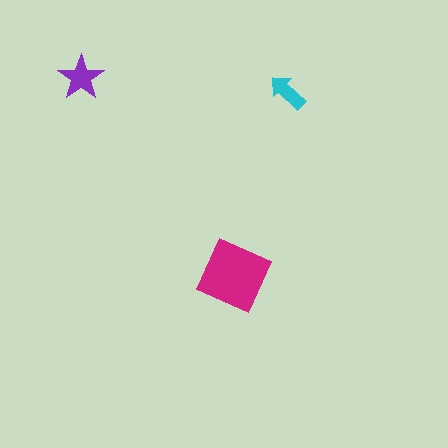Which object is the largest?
The magenta diamond.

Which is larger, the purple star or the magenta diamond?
The magenta diamond.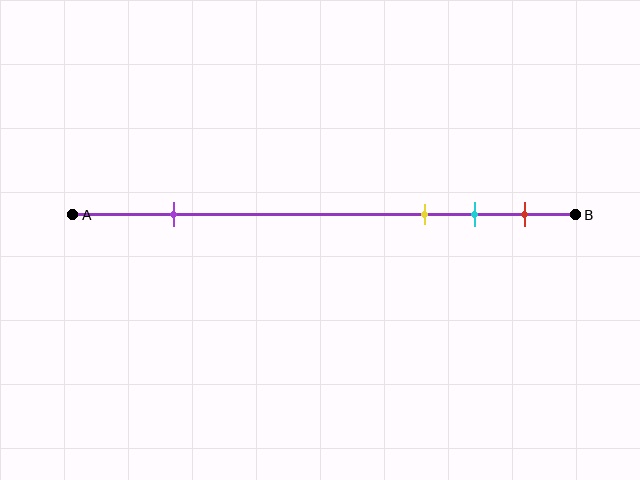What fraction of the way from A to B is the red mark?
The red mark is approximately 90% (0.9) of the way from A to B.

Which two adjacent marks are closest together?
The cyan and red marks are the closest adjacent pair.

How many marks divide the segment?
There are 4 marks dividing the segment.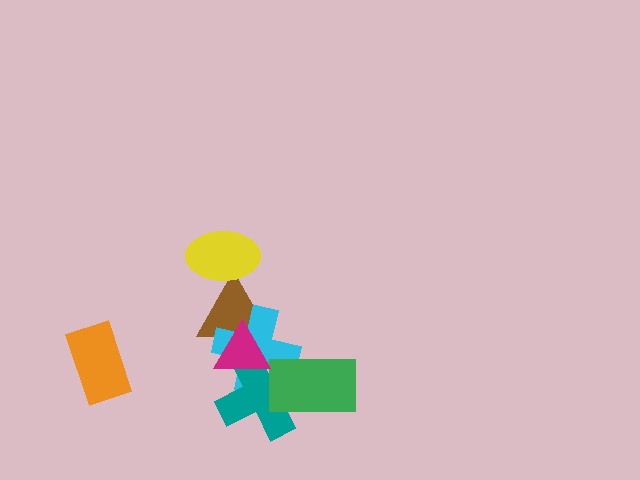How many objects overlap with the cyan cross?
4 objects overlap with the cyan cross.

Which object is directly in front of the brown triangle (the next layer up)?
The cyan cross is directly in front of the brown triangle.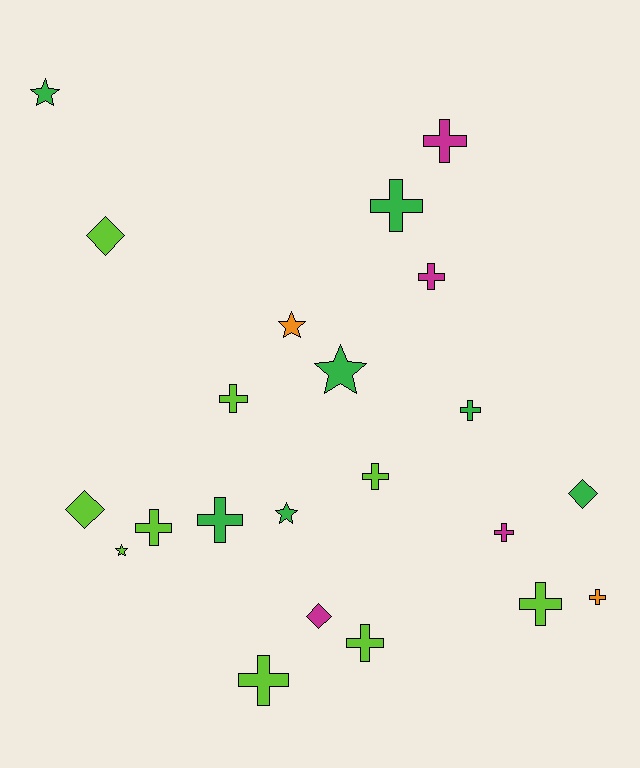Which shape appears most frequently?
Cross, with 13 objects.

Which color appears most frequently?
Lime, with 9 objects.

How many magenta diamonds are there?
There is 1 magenta diamond.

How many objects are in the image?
There are 22 objects.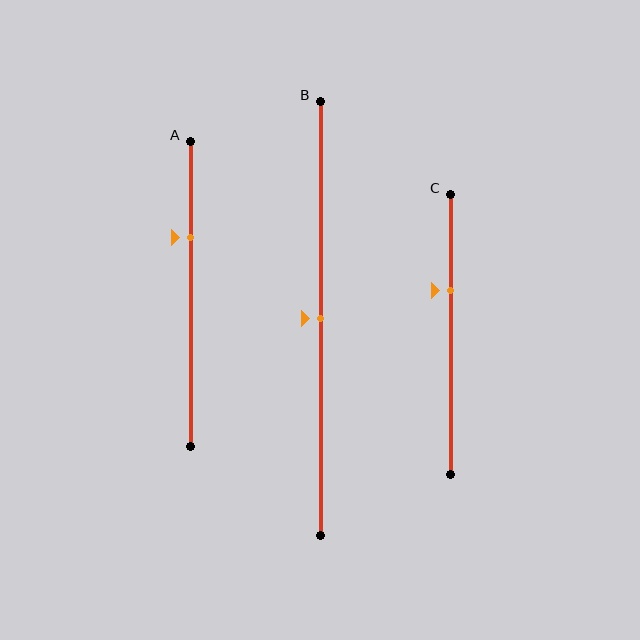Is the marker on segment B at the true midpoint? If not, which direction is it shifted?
Yes, the marker on segment B is at the true midpoint.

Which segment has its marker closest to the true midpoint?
Segment B has its marker closest to the true midpoint.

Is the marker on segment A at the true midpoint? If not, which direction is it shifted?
No, the marker on segment A is shifted upward by about 19% of the segment length.